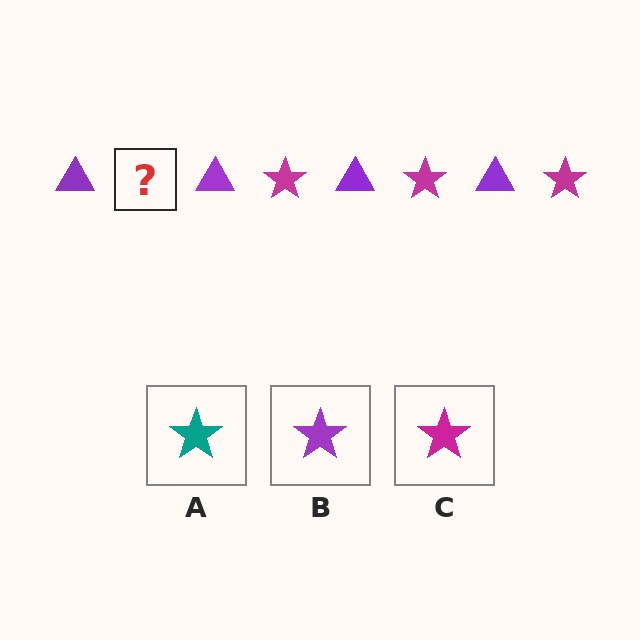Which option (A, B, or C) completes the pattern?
C.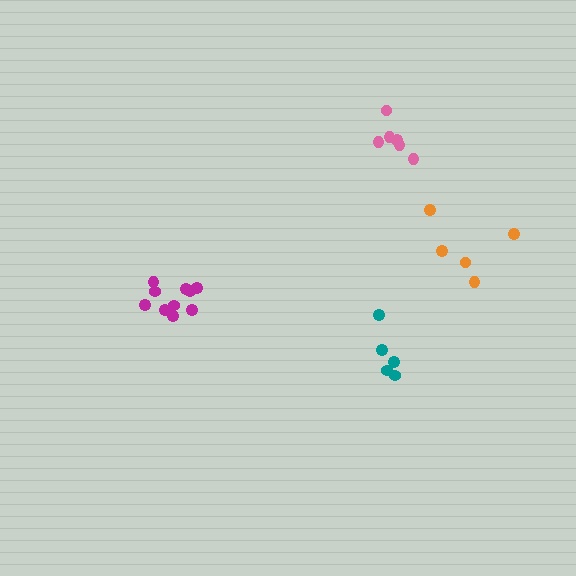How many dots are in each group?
Group 1: 5 dots, Group 2: 6 dots, Group 3: 5 dots, Group 4: 10 dots (26 total).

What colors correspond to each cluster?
The clusters are colored: teal, pink, orange, magenta.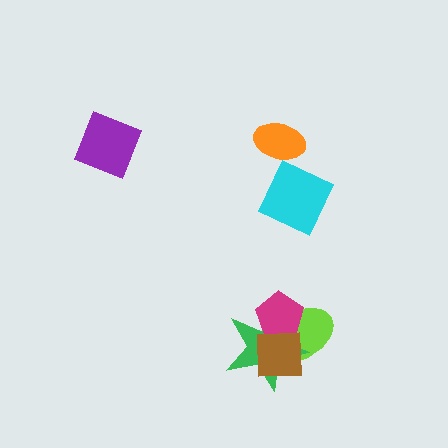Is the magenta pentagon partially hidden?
Yes, it is partially covered by another shape.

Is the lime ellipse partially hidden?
Yes, it is partially covered by another shape.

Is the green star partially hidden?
Yes, it is partially covered by another shape.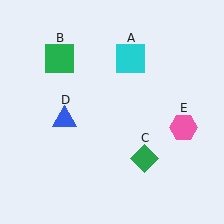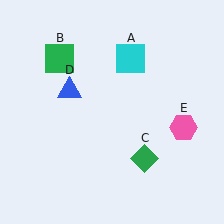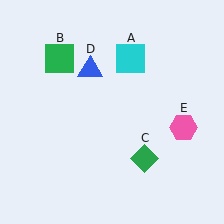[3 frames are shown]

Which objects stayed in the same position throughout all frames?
Cyan square (object A) and green square (object B) and green diamond (object C) and pink hexagon (object E) remained stationary.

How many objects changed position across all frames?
1 object changed position: blue triangle (object D).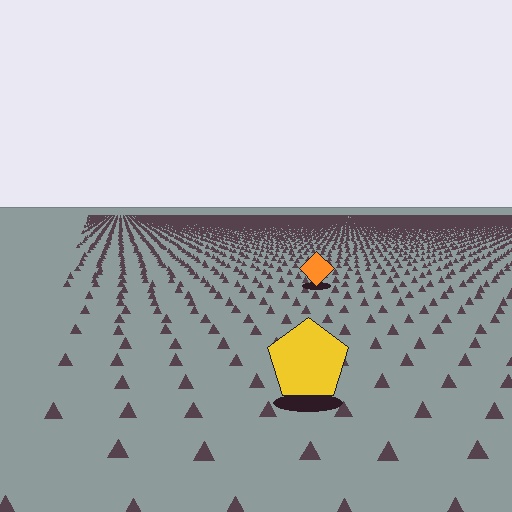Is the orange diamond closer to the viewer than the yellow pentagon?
No. The yellow pentagon is closer — you can tell from the texture gradient: the ground texture is coarser near it.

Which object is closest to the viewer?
The yellow pentagon is closest. The texture marks near it are larger and more spread out.